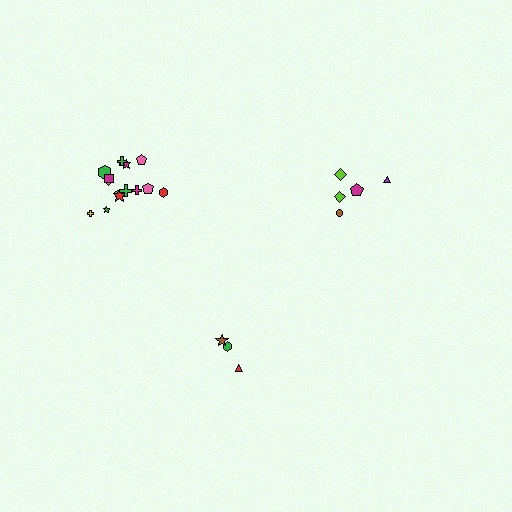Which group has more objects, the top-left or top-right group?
The top-left group.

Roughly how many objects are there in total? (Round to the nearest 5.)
Roughly 25 objects in total.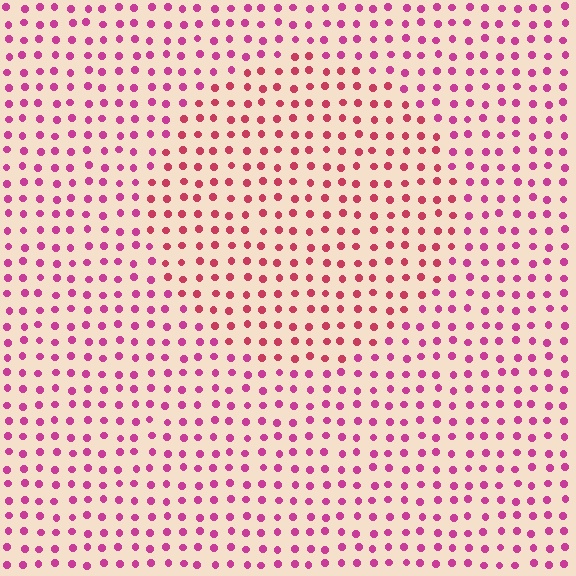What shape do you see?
I see a circle.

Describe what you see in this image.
The image is filled with small magenta elements in a uniform arrangement. A circle-shaped region is visible where the elements are tinted to a slightly different hue, forming a subtle color boundary.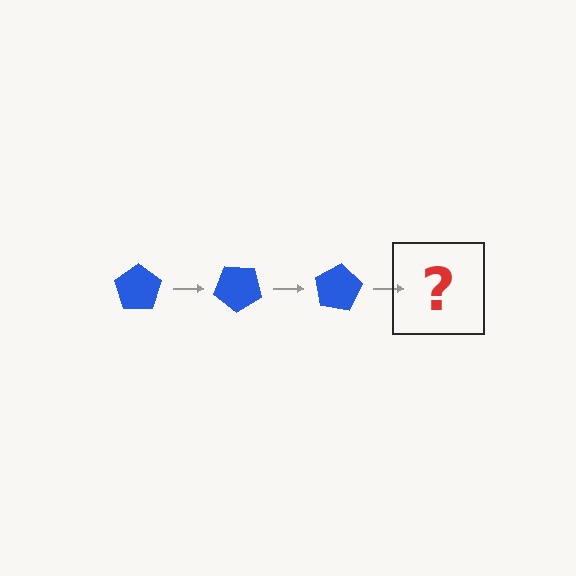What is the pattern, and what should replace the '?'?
The pattern is that the pentagon rotates 40 degrees each step. The '?' should be a blue pentagon rotated 120 degrees.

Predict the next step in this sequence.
The next step is a blue pentagon rotated 120 degrees.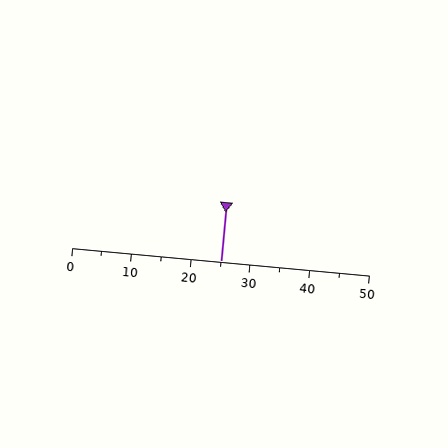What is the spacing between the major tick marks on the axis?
The major ticks are spaced 10 apart.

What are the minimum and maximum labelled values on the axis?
The axis runs from 0 to 50.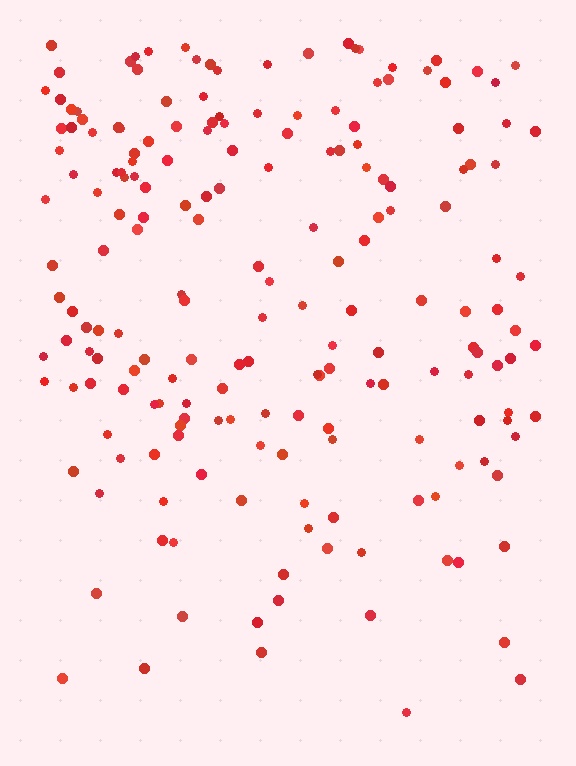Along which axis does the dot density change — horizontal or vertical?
Vertical.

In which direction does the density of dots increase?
From bottom to top, with the top side densest.